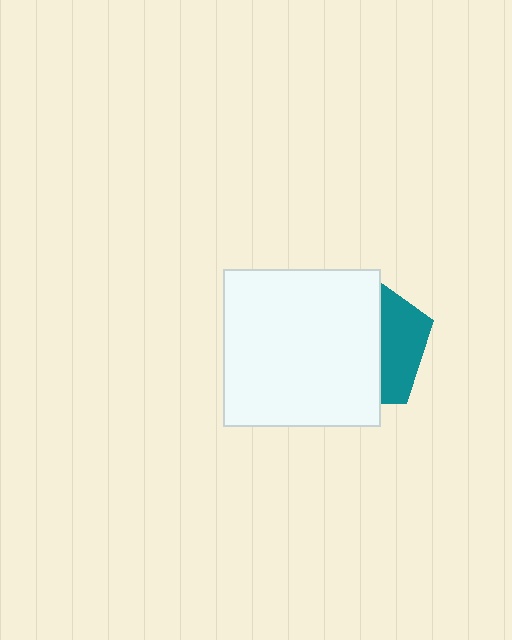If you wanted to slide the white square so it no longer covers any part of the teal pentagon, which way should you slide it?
Slide it left — that is the most direct way to separate the two shapes.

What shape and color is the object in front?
The object in front is a white square.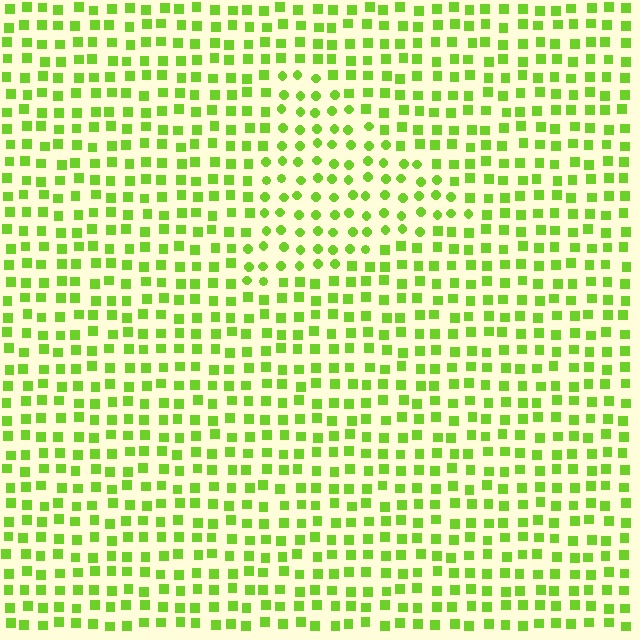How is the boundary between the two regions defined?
The boundary is defined by a change in element shape: circles inside vs. squares outside. All elements share the same color and spacing.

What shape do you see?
I see a triangle.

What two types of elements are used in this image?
The image uses circles inside the triangle region and squares outside it.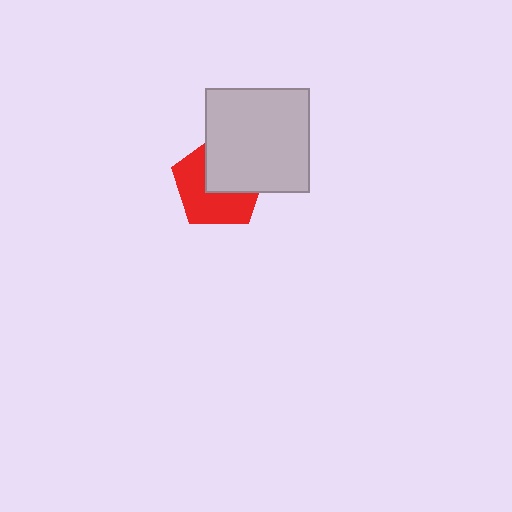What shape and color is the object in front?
The object in front is a light gray square.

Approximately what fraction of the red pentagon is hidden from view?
Roughly 46% of the red pentagon is hidden behind the light gray square.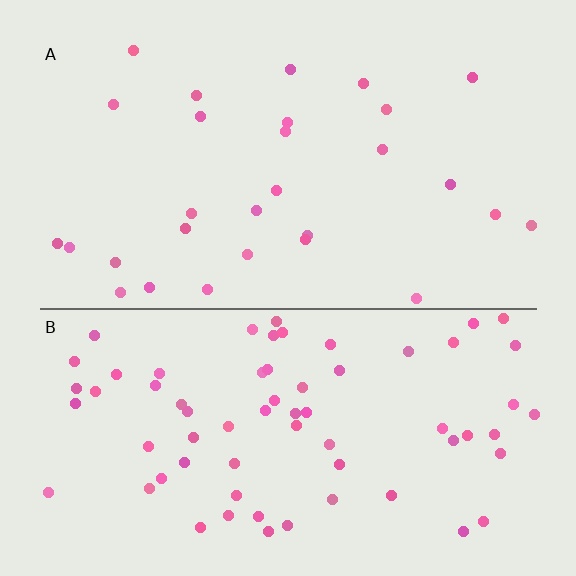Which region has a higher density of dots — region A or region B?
B (the bottom).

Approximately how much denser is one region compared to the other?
Approximately 2.3× — region B over region A.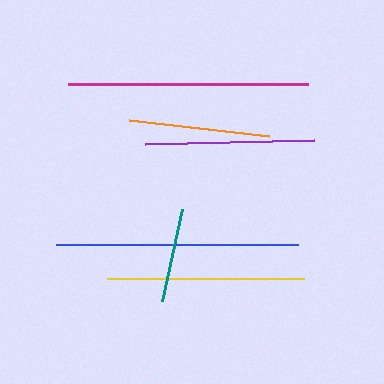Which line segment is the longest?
The blue line is the longest at approximately 242 pixels.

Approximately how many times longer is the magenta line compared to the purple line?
The magenta line is approximately 1.4 times the length of the purple line.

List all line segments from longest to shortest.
From longest to shortest: blue, magenta, yellow, purple, orange, teal.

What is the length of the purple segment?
The purple segment is approximately 169 pixels long.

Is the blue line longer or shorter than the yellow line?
The blue line is longer than the yellow line.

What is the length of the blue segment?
The blue segment is approximately 242 pixels long.